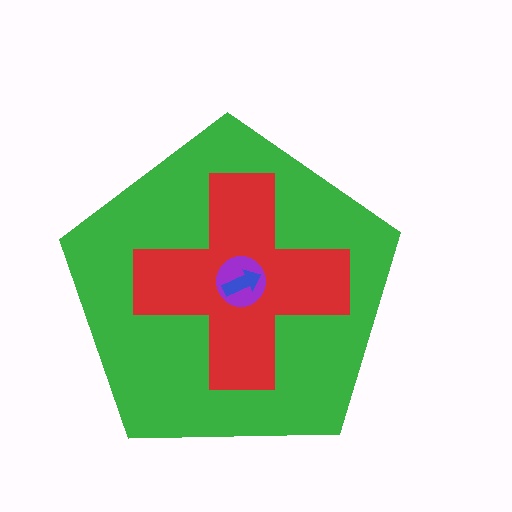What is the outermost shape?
The green pentagon.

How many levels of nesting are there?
4.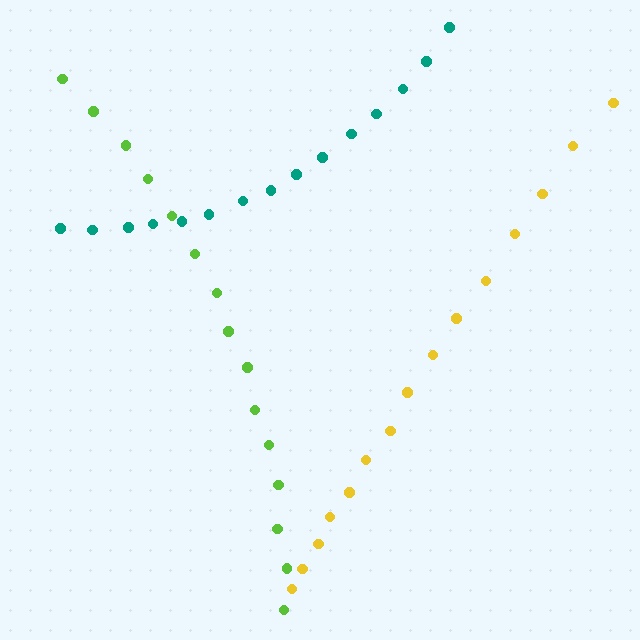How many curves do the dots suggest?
There are 3 distinct paths.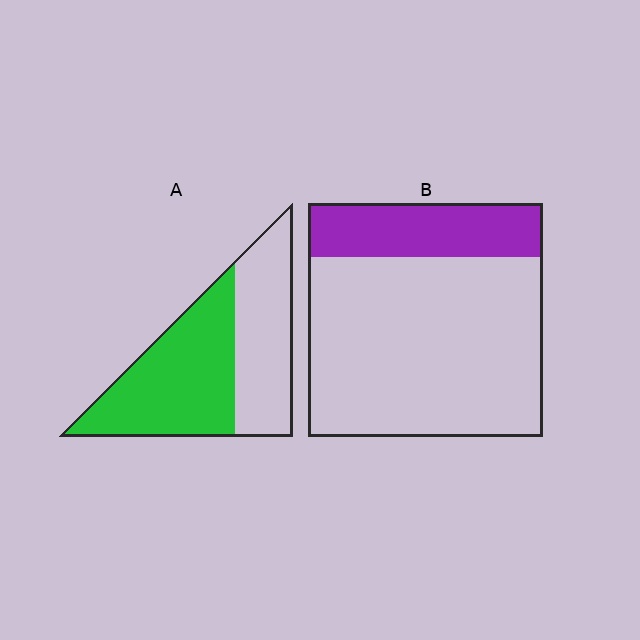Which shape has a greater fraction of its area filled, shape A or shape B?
Shape A.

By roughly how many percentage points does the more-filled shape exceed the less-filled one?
By roughly 35 percentage points (A over B).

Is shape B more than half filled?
No.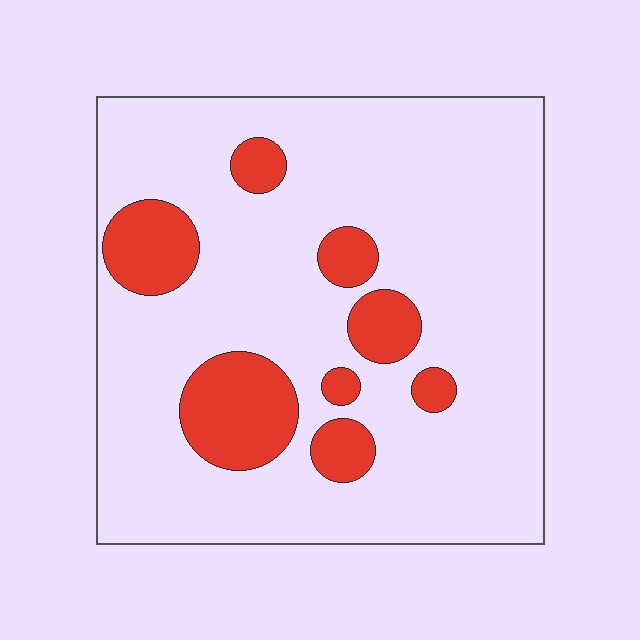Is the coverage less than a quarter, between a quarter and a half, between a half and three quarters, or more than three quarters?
Less than a quarter.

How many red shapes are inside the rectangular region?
8.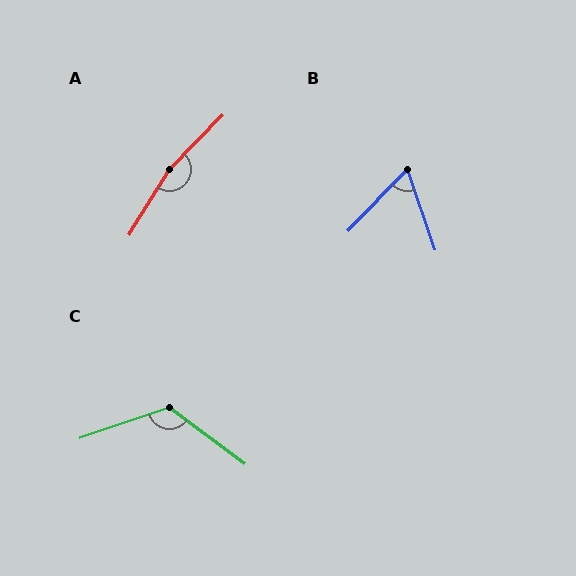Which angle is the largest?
A, at approximately 167 degrees.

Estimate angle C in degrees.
Approximately 124 degrees.